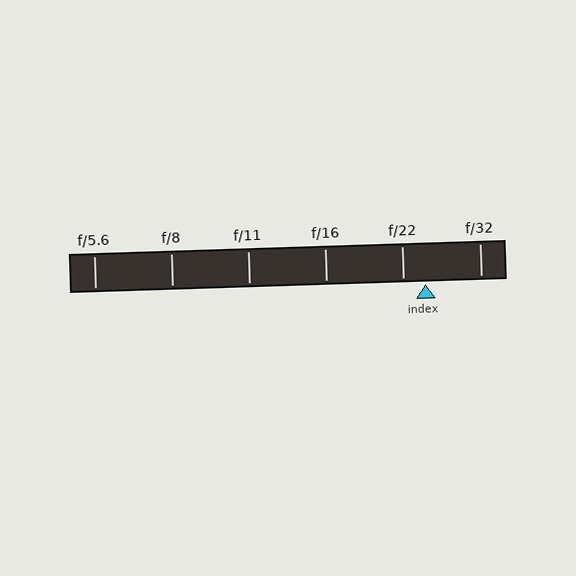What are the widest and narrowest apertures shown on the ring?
The widest aperture shown is f/5.6 and the narrowest is f/32.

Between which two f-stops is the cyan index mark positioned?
The index mark is between f/22 and f/32.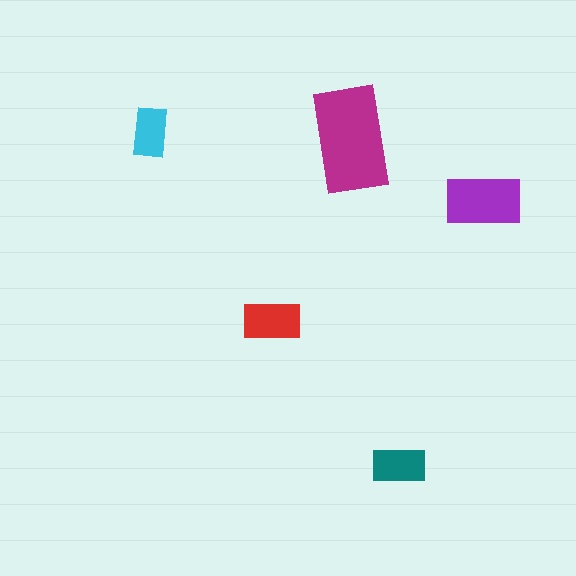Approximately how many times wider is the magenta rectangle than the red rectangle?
About 2 times wider.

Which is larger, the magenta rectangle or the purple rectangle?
The magenta one.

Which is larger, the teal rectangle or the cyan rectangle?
The teal one.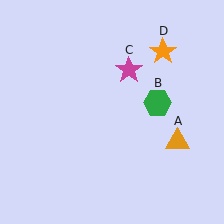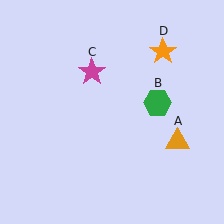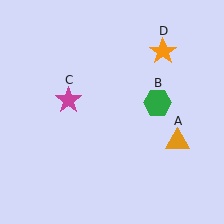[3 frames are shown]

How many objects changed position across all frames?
1 object changed position: magenta star (object C).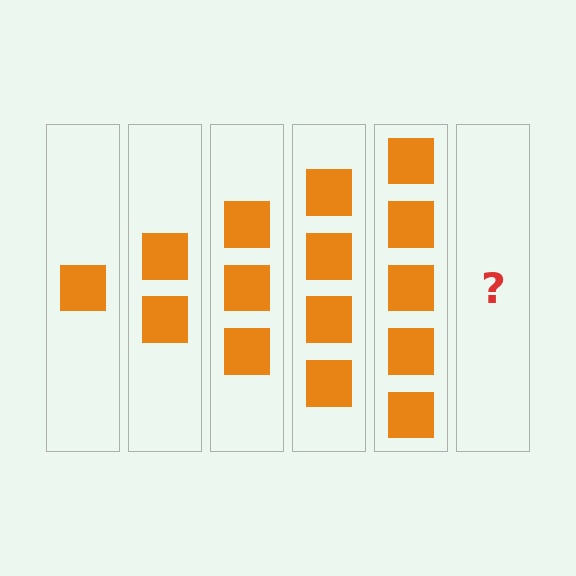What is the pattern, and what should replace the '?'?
The pattern is that each step adds one more square. The '?' should be 6 squares.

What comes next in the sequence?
The next element should be 6 squares.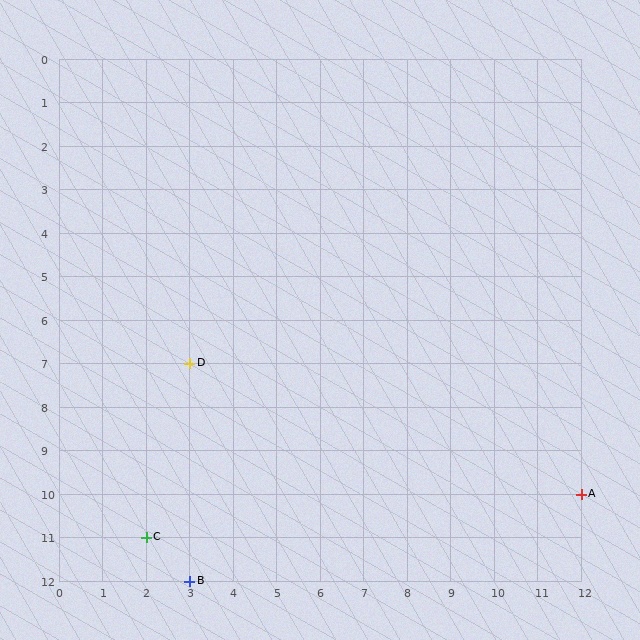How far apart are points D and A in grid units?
Points D and A are 9 columns and 3 rows apart (about 9.5 grid units diagonally).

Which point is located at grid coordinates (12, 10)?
Point A is at (12, 10).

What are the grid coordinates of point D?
Point D is at grid coordinates (3, 7).